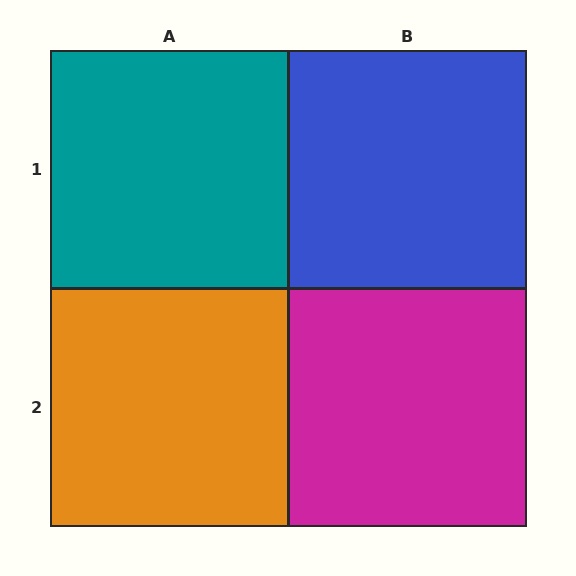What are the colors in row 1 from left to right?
Teal, blue.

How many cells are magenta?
1 cell is magenta.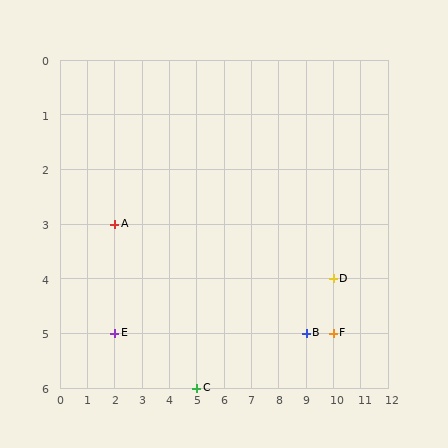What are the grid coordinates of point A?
Point A is at grid coordinates (2, 3).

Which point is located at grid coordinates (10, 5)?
Point F is at (10, 5).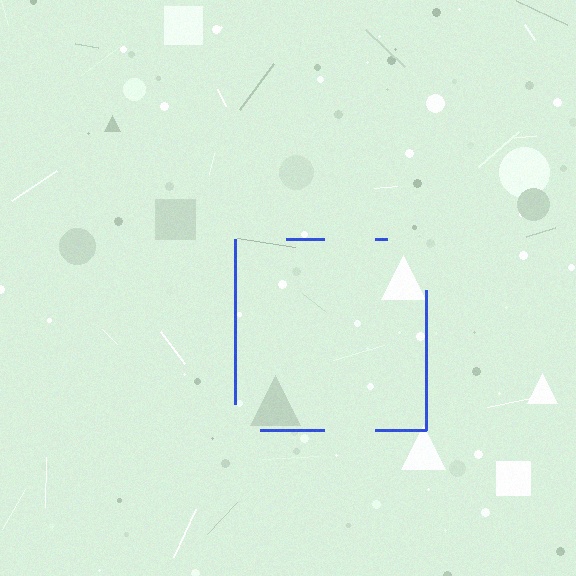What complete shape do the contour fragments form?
The contour fragments form a square.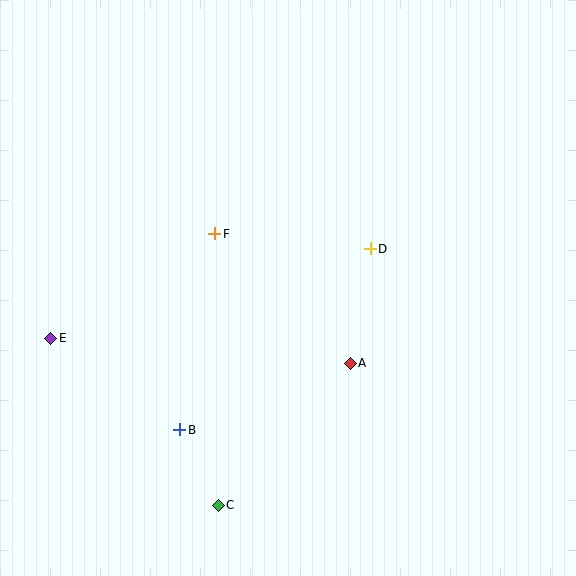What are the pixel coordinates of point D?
Point D is at (370, 249).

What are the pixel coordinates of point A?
Point A is at (350, 363).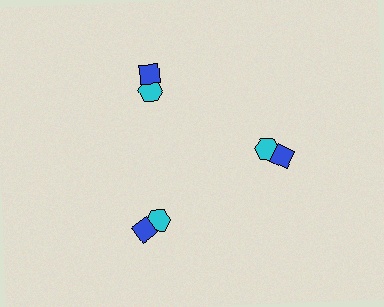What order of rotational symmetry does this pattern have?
This pattern has 3-fold rotational symmetry.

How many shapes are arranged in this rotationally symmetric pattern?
There are 6 shapes, arranged in 3 groups of 2.